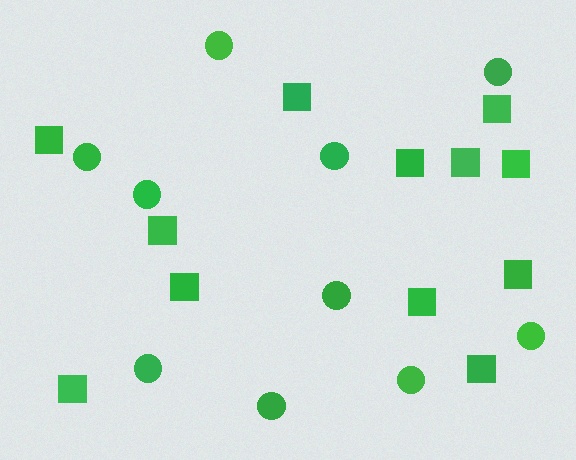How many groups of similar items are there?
There are 2 groups: one group of circles (10) and one group of squares (12).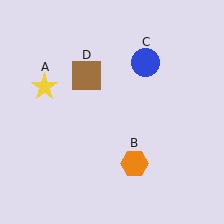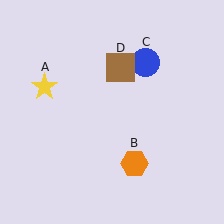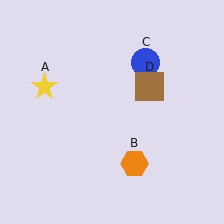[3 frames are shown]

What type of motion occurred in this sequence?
The brown square (object D) rotated clockwise around the center of the scene.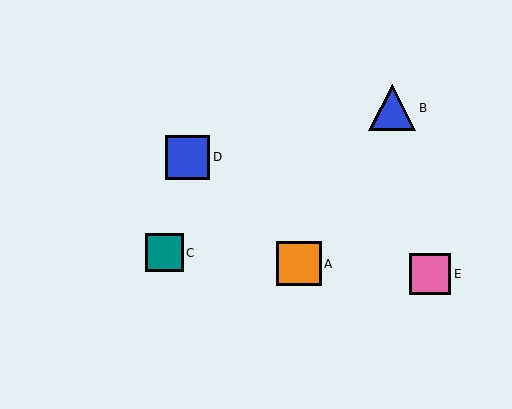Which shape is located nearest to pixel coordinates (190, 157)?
The blue square (labeled D) at (188, 157) is nearest to that location.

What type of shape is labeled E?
Shape E is a pink square.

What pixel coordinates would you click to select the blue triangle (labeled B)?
Click at (392, 108) to select the blue triangle B.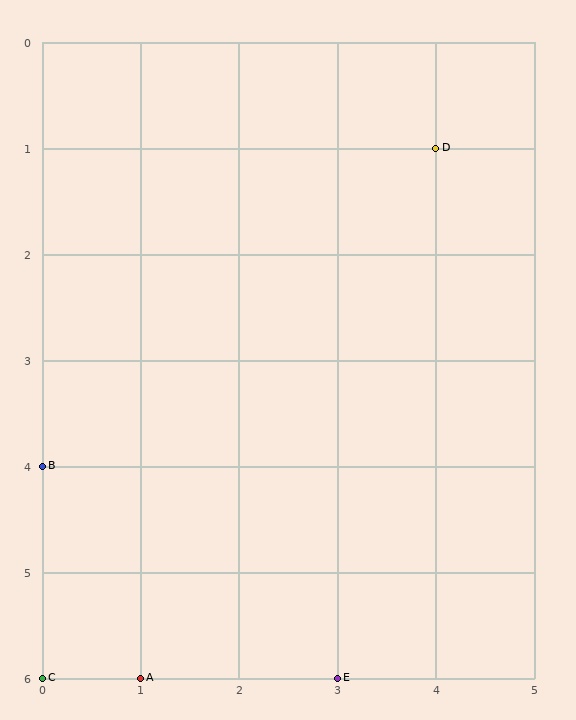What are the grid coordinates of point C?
Point C is at grid coordinates (0, 6).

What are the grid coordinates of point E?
Point E is at grid coordinates (3, 6).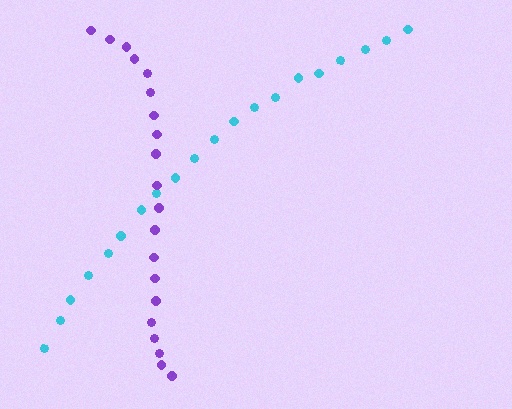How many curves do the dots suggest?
There are 2 distinct paths.